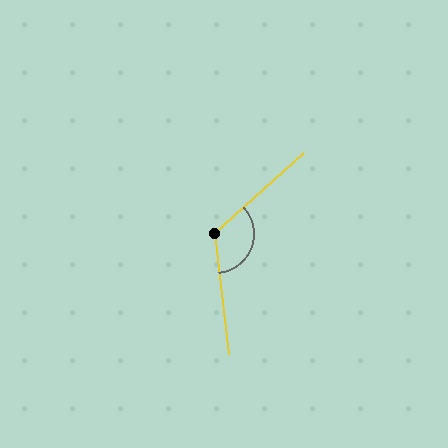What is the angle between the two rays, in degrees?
Approximately 126 degrees.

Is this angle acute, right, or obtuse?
It is obtuse.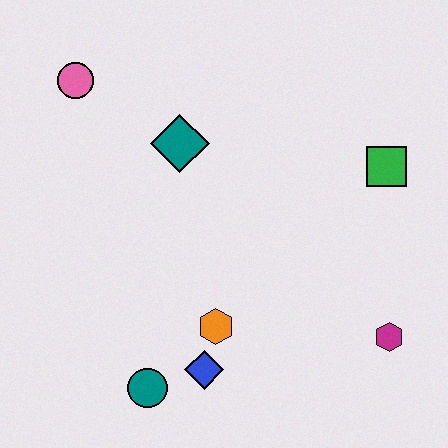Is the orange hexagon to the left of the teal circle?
No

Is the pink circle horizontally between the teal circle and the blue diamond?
No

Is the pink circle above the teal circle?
Yes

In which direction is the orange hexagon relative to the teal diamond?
The orange hexagon is below the teal diamond.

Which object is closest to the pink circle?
The teal diamond is closest to the pink circle.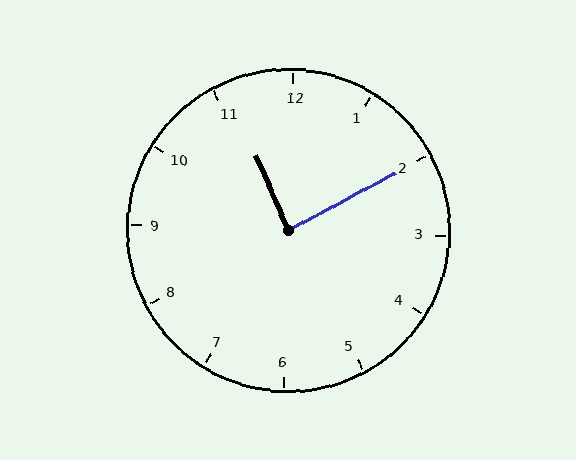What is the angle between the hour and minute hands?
Approximately 85 degrees.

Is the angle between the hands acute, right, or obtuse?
It is right.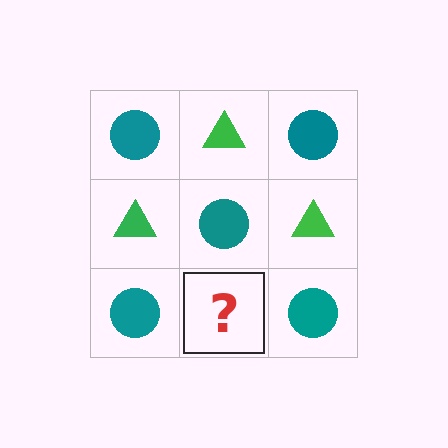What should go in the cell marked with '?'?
The missing cell should contain a green triangle.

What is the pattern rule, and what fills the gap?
The rule is that it alternates teal circle and green triangle in a checkerboard pattern. The gap should be filled with a green triangle.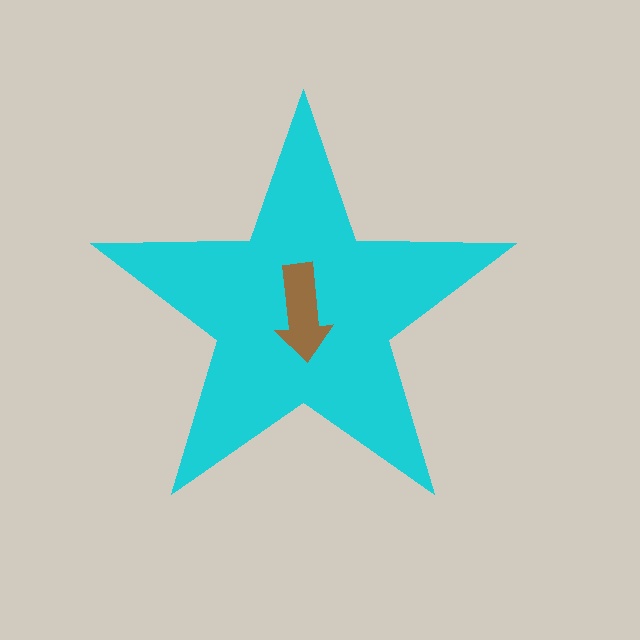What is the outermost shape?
The cyan star.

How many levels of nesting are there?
2.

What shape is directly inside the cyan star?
The brown arrow.